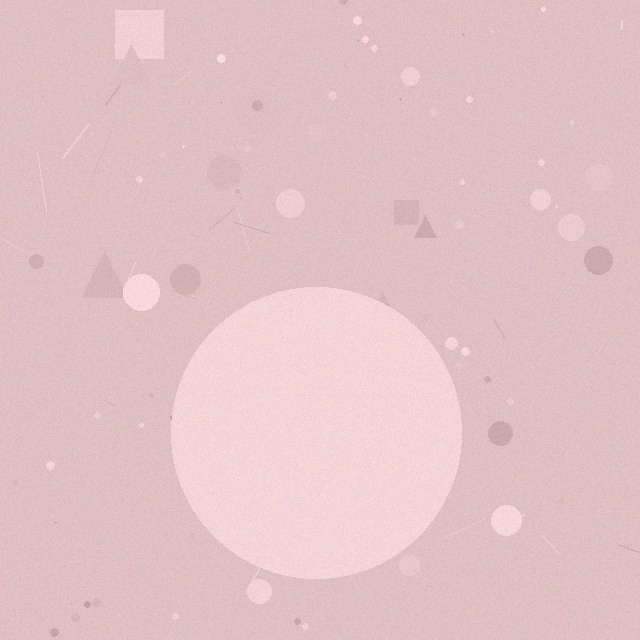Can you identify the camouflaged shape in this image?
The camouflaged shape is a circle.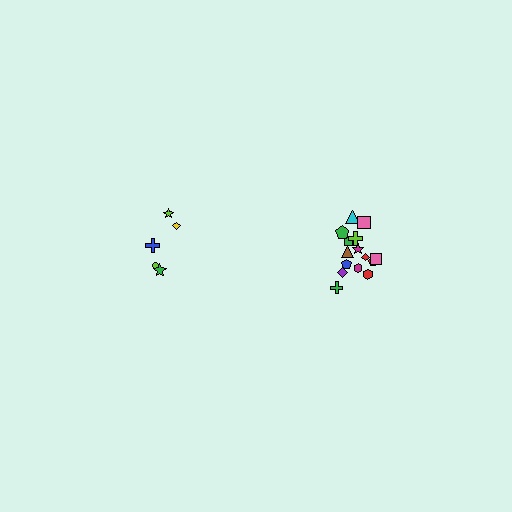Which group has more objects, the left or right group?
The right group.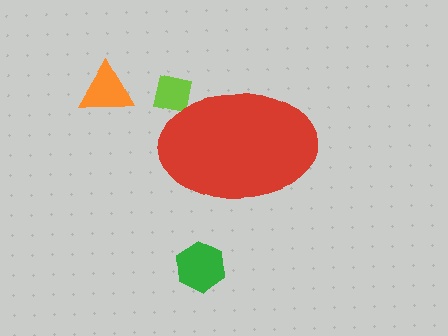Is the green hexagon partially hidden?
No, the green hexagon is fully visible.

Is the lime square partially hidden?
Yes, the lime square is partially hidden behind the red ellipse.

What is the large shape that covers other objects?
A red ellipse.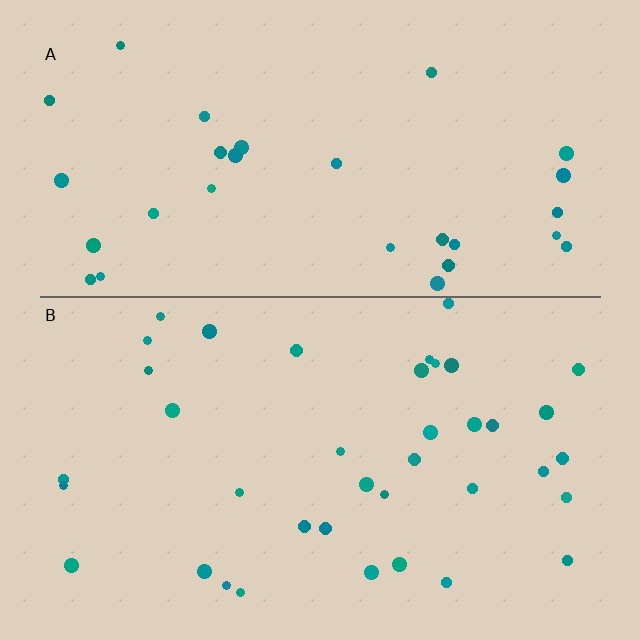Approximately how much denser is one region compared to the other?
Approximately 1.3× — region B over region A.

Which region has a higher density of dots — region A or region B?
B (the bottom).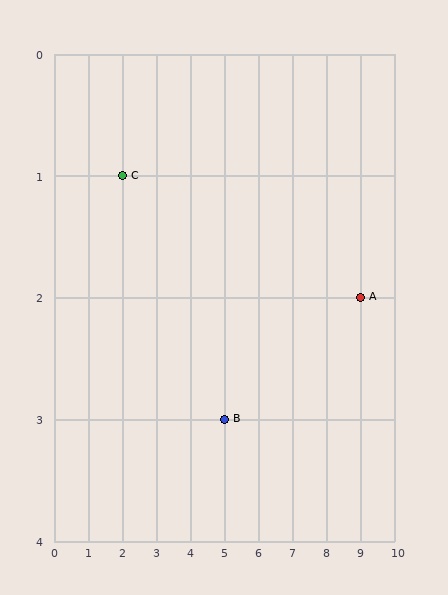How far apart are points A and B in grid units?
Points A and B are 4 columns and 1 row apart (about 4.1 grid units diagonally).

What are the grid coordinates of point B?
Point B is at grid coordinates (5, 3).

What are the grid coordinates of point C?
Point C is at grid coordinates (2, 1).